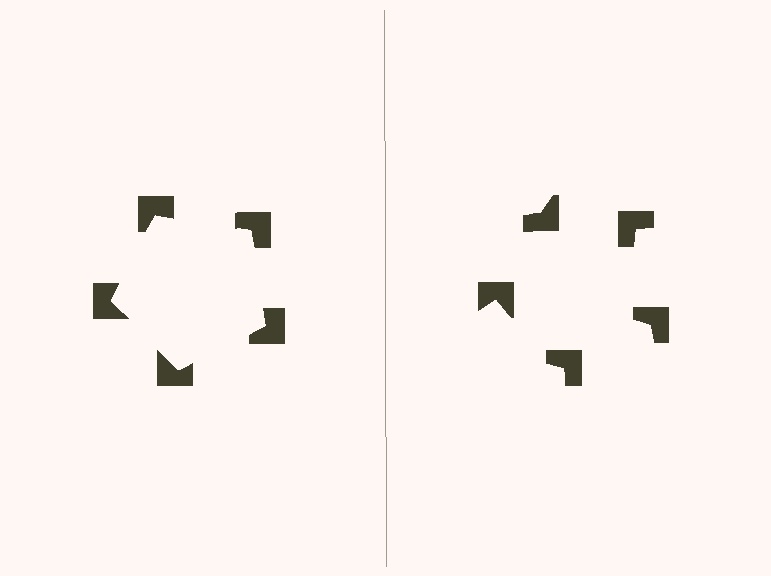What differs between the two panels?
The notched squares are positioned identically on both sides; only the wedge orientations differ. On the left they align to a pentagon; on the right they are misaligned.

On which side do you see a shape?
An illusory pentagon appears on the left side. On the right side the wedge cuts are rotated, so no coherent shape forms.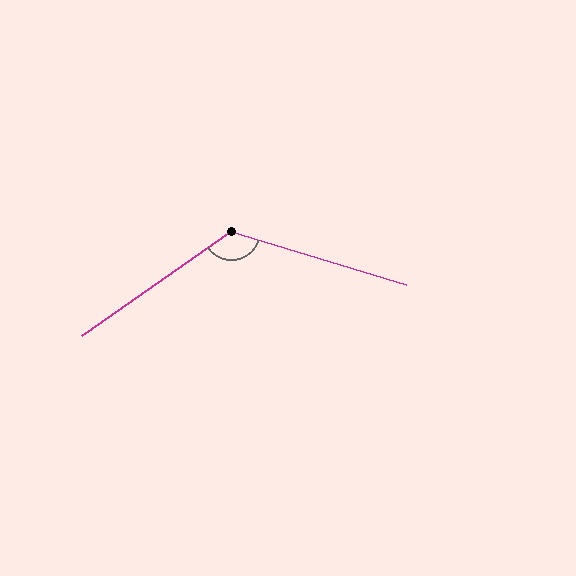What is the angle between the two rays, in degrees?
Approximately 128 degrees.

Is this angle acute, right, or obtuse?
It is obtuse.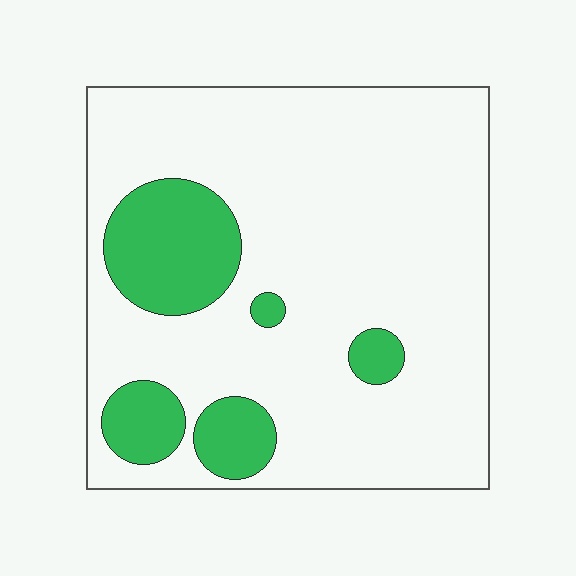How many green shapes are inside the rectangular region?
5.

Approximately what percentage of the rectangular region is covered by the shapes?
Approximately 20%.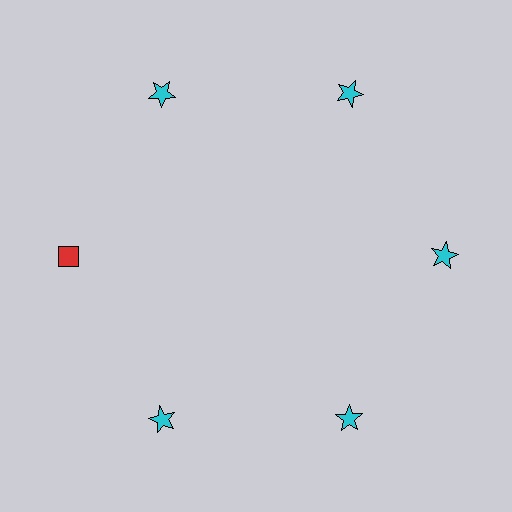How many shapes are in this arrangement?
There are 6 shapes arranged in a ring pattern.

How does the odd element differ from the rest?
It differs in both color (red instead of cyan) and shape (diamond instead of star).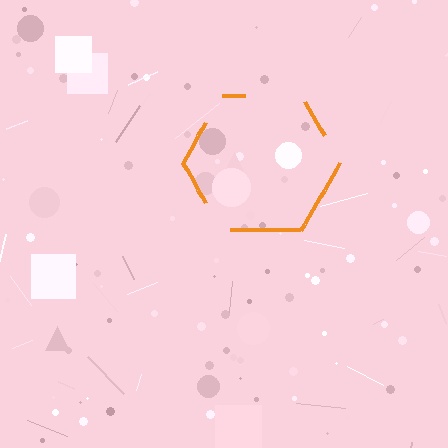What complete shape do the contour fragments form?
The contour fragments form a hexagon.